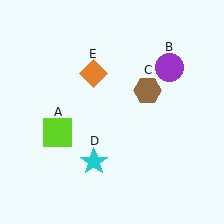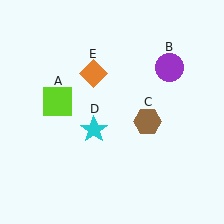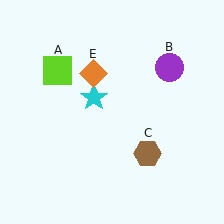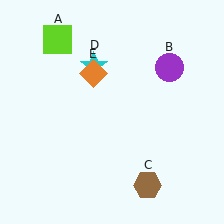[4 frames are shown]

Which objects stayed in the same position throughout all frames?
Purple circle (object B) and orange diamond (object E) remained stationary.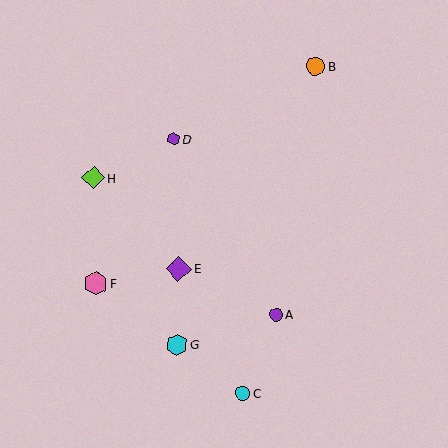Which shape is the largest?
The purple diamond (labeled E) is the largest.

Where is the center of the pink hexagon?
The center of the pink hexagon is at (95, 284).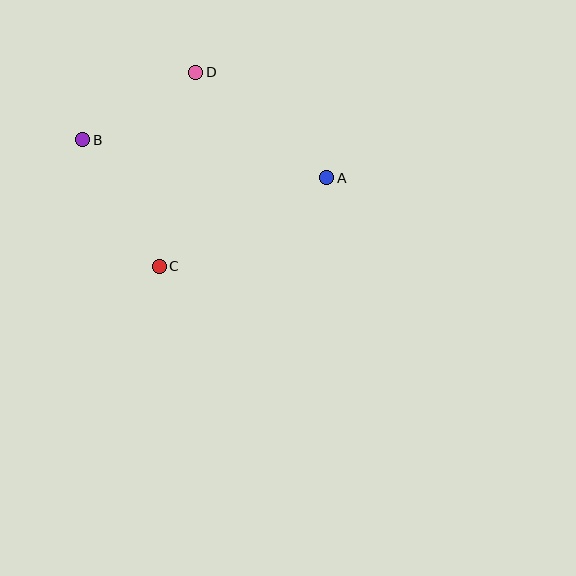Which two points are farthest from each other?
Points A and B are farthest from each other.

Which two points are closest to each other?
Points B and D are closest to each other.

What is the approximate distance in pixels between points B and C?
The distance between B and C is approximately 148 pixels.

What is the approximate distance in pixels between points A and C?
The distance between A and C is approximately 190 pixels.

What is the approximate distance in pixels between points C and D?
The distance between C and D is approximately 198 pixels.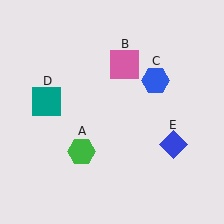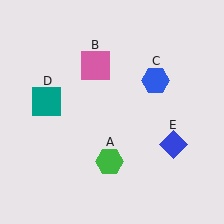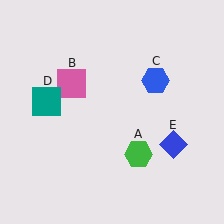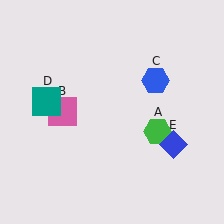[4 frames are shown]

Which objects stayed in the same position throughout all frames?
Blue hexagon (object C) and teal square (object D) and blue diamond (object E) remained stationary.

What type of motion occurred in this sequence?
The green hexagon (object A), pink square (object B) rotated counterclockwise around the center of the scene.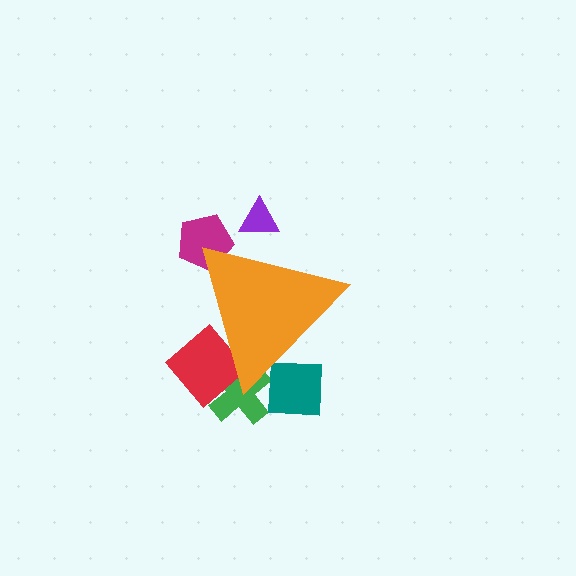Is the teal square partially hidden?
Yes, the teal square is partially hidden behind the orange triangle.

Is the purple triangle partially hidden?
Yes, the purple triangle is partially hidden behind the orange triangle.